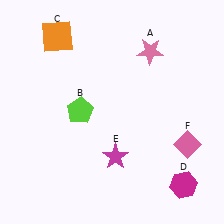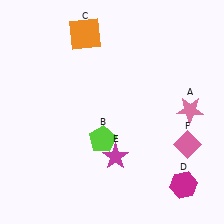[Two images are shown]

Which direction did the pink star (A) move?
The pink star (A) moved down.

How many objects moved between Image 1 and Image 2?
3 objects moved between the two images.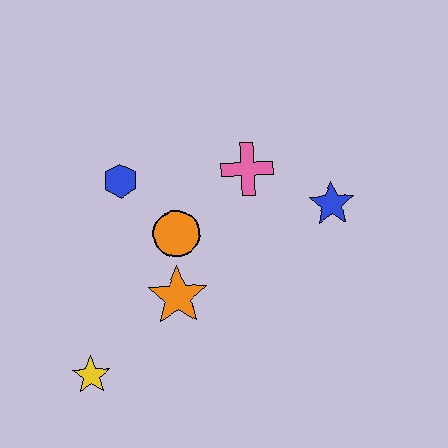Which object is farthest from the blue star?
The yellow star is farthest from the blue star.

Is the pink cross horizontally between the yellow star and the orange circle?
No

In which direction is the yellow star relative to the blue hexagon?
The yellow star is below the blue hexagon.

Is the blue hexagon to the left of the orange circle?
Yes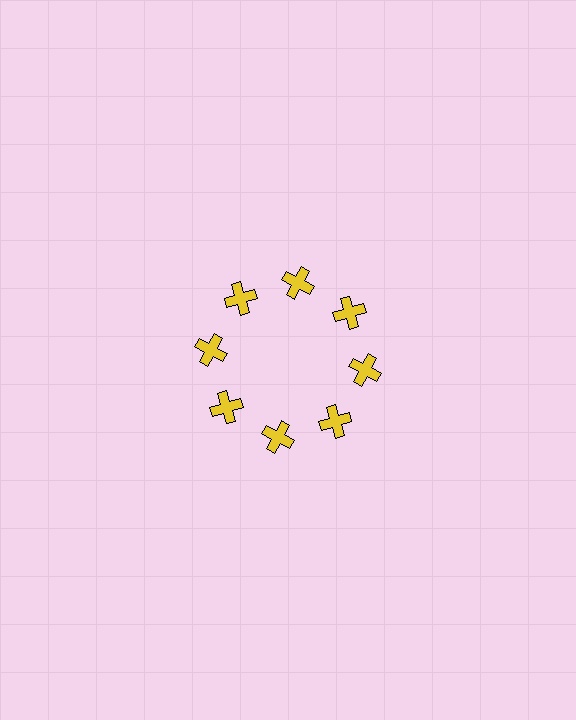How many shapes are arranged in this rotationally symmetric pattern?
There are 8 shapes, arranged in 8 groups of 1.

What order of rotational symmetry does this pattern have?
This pattern has 8-fold rotational symmetry.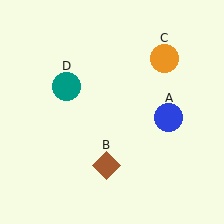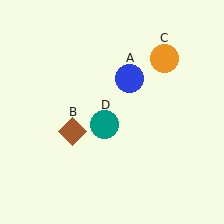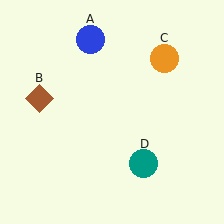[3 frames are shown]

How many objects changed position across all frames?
3 objects changed position: blue circle (object A), brown diamond (object B), teal circle (object D).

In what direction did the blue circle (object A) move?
The blue circle (object A) moved up and to the left.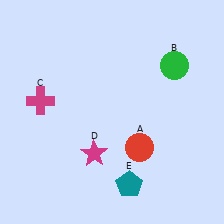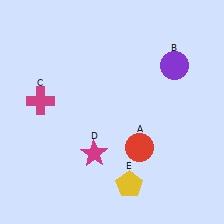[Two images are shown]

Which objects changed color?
B changed from green to purple. E changed from teal to yellow.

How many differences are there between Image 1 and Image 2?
There are 2 differences between the two images.